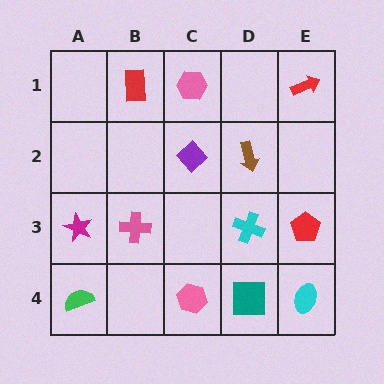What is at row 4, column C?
A pink hexagon.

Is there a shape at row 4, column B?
No, that cell is empty.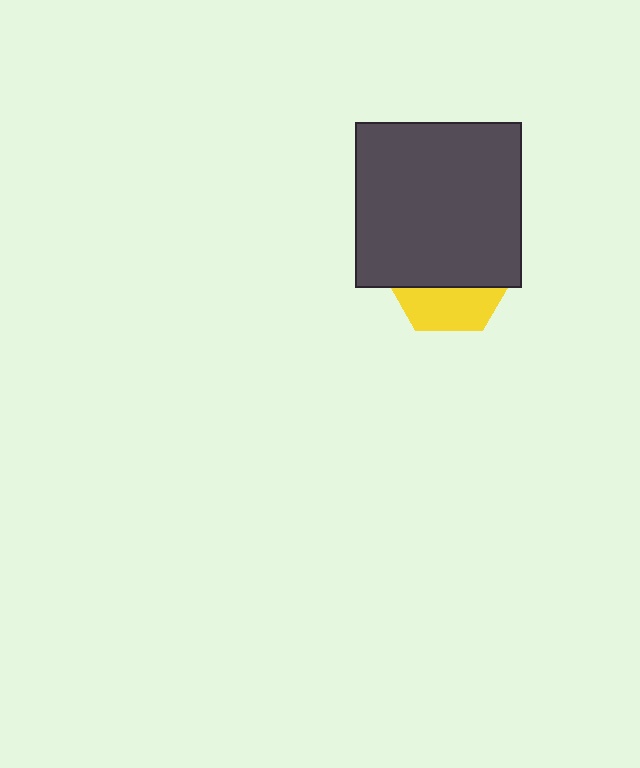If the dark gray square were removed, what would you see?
You would see the complete yellow hexagon.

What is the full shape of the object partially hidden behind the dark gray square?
The partially hidden object is a yellow hexagon.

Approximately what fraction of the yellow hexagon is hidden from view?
Roughly 65% of the yellow hexagon is hidden behind the dark gray square.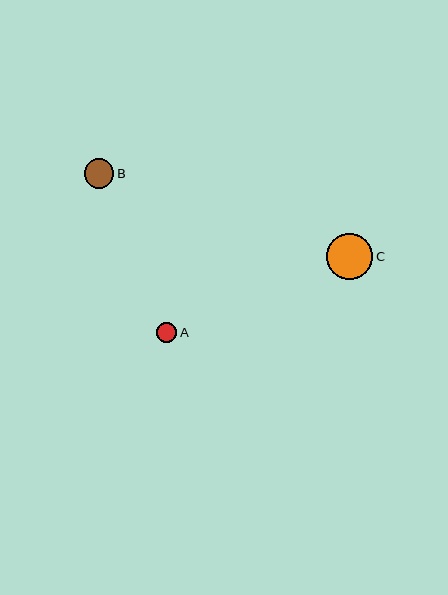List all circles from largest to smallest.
From largest to smallest: C, B, A.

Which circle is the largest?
Circle C is the largest with a size of approximately 46 pixels.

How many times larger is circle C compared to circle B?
Circle C is approximately 1.6 times the size of circle B.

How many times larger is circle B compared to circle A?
Circle B is approximately 1.5 times the size of circle A.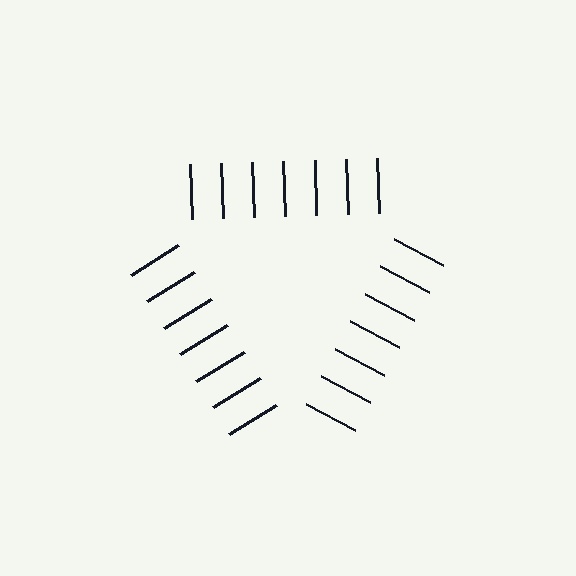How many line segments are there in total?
21 — 7 along each of the 3 edges.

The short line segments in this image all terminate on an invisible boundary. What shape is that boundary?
An illusory triangle — the line segments terminate on its edges but no continuous stroke is drawn.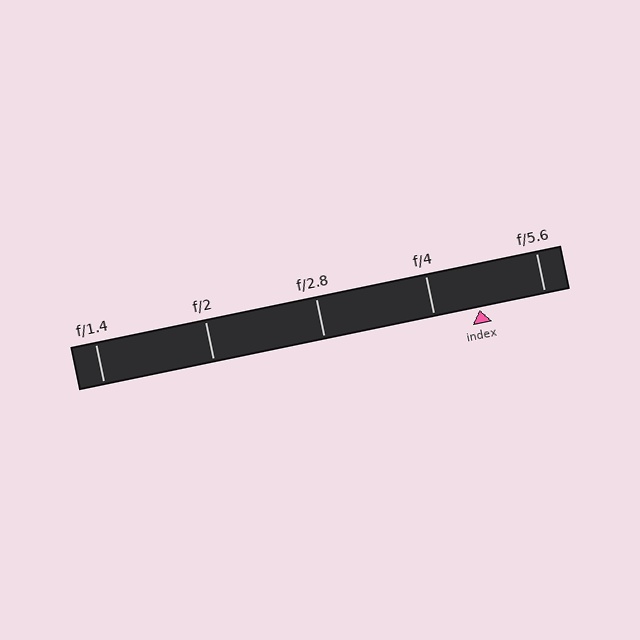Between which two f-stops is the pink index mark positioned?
The index mark is between f/4 and f/5.6.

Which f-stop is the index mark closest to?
The index mark is closest to f/4.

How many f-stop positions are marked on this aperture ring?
There are 5 f-stop positions marked.